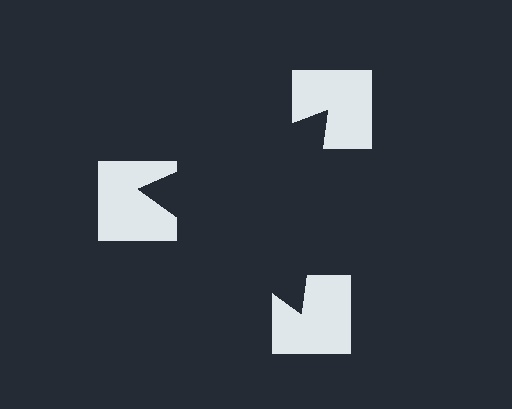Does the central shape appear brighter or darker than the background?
It typically appears slightly darker than the background, even though no actual brightness change is drawn.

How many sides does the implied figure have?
3 sides.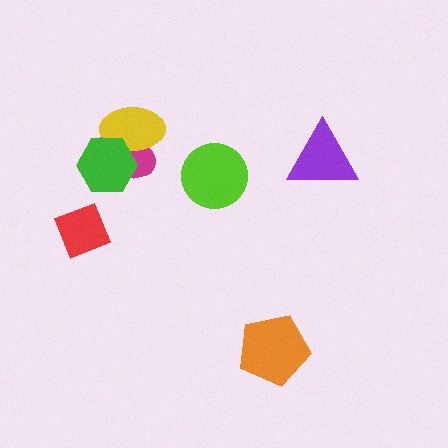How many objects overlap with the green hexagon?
2 objects overlap with the green hexagon.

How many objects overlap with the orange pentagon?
0 objects overlap with the orange pentagon.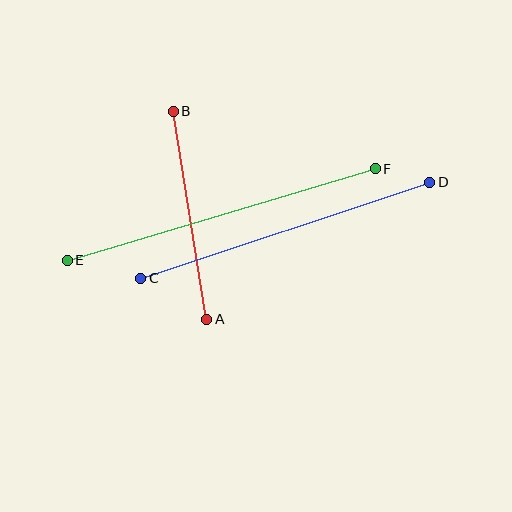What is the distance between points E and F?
The distance is approximately 321 pixels.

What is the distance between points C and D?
The distance is approximately 304 pixels.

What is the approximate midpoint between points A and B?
The midpoint is at approximately (190, 215) pixels.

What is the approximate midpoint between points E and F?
The midpoint is at approximately (221, 214) pixels.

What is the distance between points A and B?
The distance is approximately 211 pixels.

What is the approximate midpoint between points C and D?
The midpoint is at approximately (285, 230) pixels.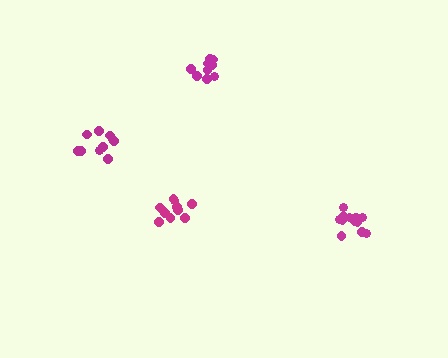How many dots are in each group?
Group 1: 13 dots, Group 2: 10 dots, Group 3: 10 dots, Group 4: 11 dots (44 total).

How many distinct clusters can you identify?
There are 4 distinct clusters.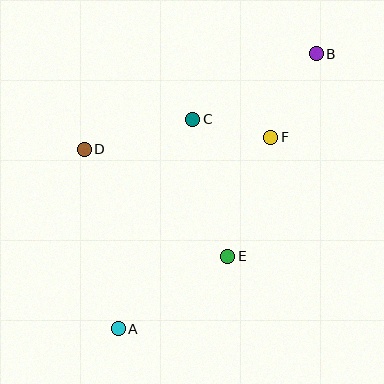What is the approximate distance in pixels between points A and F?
The distance between A and F is approximately 245 pixels.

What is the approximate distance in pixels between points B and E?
The distance between B and E is approximately 221 pixels.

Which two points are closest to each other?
Points C and F are closest to each other.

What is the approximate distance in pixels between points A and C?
The distance between A and C is approximately 222 pixels.